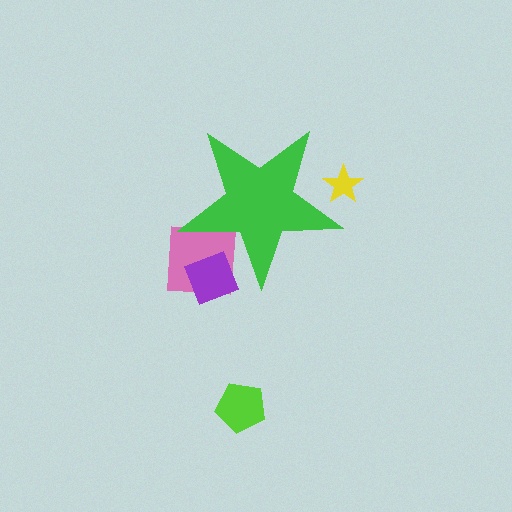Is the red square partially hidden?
Yes, the red square is partially hidden behind the green star.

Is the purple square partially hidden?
Yes, the purple square is partially hidden behind the green star.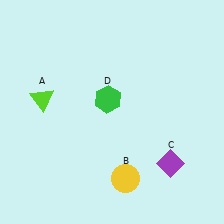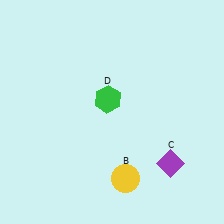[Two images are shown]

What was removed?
The lime triangle (A) was removed in Image 2.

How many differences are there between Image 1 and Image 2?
There is 1 difference between the two images.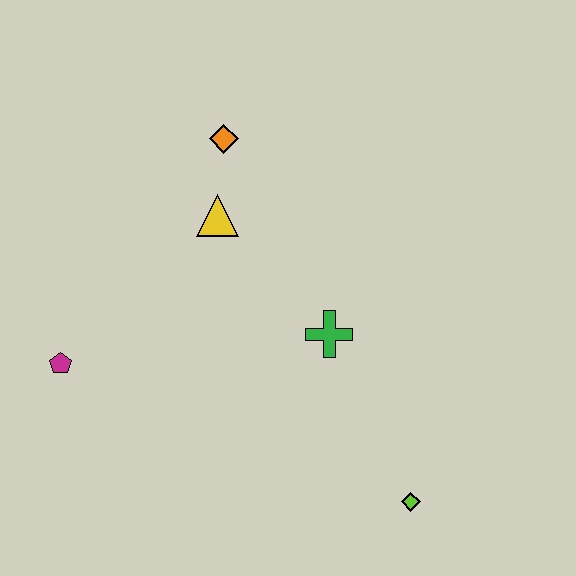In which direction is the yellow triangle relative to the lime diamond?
The yellow triangle is above the lime diamond.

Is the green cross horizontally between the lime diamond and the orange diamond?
Yes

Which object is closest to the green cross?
The yellow triangle is closest to the green cross.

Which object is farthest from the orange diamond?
The lime diamond is farthest from the orange diamond.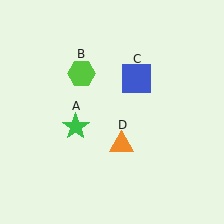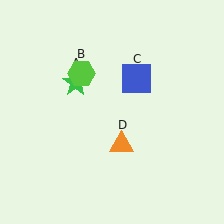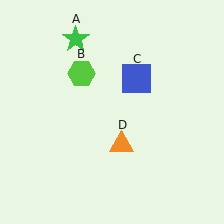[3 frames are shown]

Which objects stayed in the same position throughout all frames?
Lime hexagon (object B) and blue square (object C) and orange triangle (object D) remained stationary.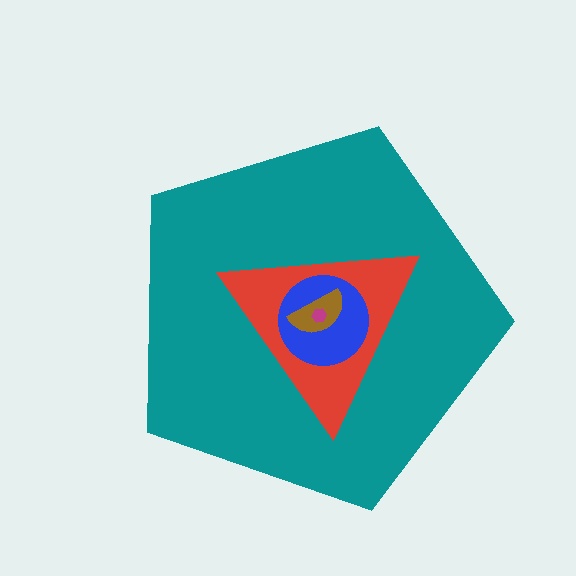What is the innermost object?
The magenta hexagon.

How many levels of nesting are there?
5.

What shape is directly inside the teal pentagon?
The red triangle.